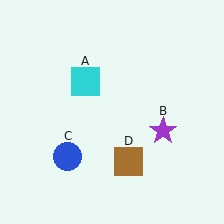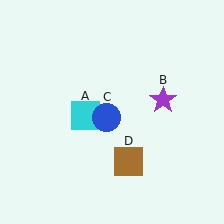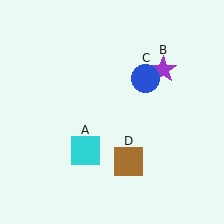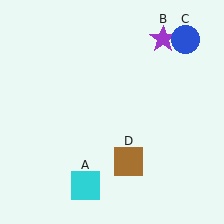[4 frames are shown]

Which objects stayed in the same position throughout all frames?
Brown square (object D) remained stationary.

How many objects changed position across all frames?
3 objects changed position: cyan square (object A), purple star (object B), blue circle (object C).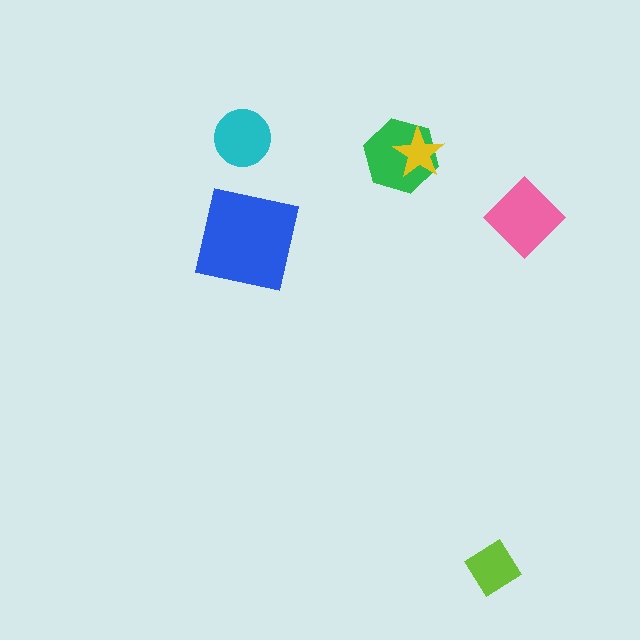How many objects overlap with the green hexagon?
1 object overlaps with the green hexagon.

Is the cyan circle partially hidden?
No, no other shape covers it.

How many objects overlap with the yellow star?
1 object overlaps with the yellow star.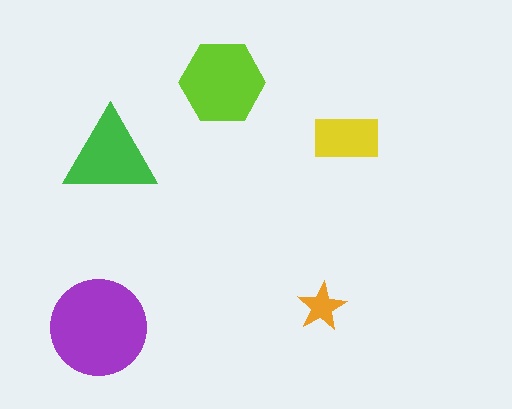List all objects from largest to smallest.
The purple circle, the lime hexagon, the green triangle, the yellow rectangle, the orange star.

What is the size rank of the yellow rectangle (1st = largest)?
4th.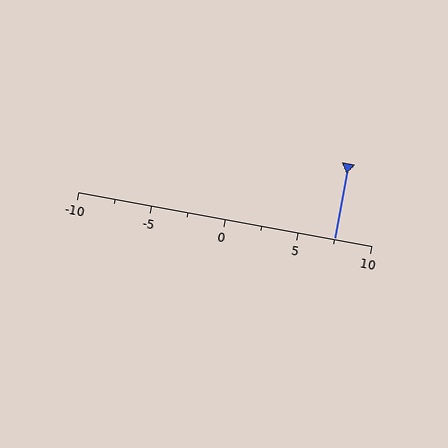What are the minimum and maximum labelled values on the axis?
The axis runs from -10 to 10.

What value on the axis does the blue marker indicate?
The marker indicates approximately 7.5.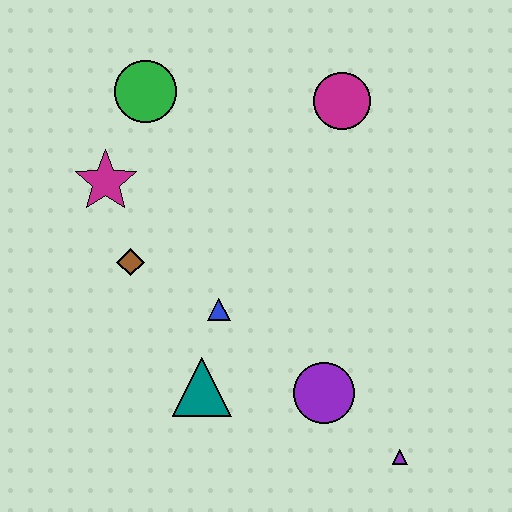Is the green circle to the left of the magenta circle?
Yes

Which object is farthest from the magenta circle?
The purple triangle is farthest from the magenta circle.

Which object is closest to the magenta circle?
The green circle is closest to the magenta circle.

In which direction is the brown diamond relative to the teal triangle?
The brown diamond is above the teal triangle.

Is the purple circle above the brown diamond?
No